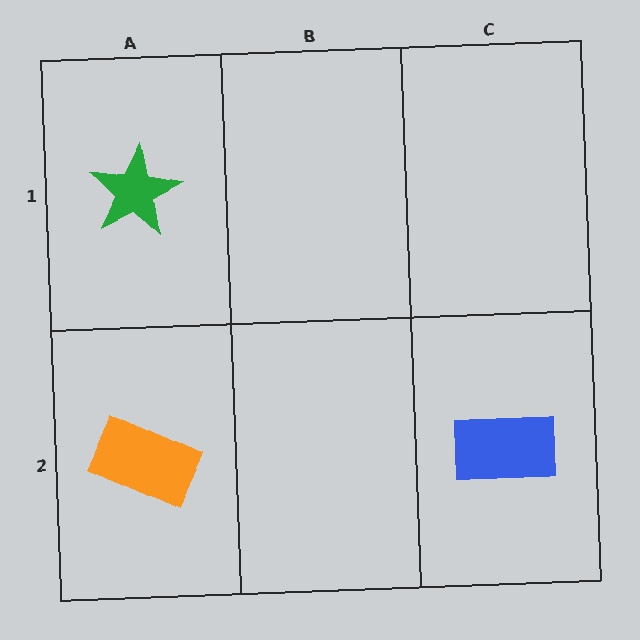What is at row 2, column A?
An orange rectangle.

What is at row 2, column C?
A blue rectangle.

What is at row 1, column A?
A green star.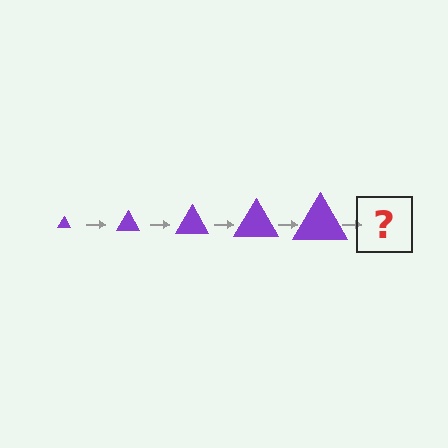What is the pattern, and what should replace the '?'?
The pattern is that the triangle gets progressively larger each step. The '?' should be a purple triangle, larger than the previous one.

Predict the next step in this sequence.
The next step is a purple triangle, larger than the previous one.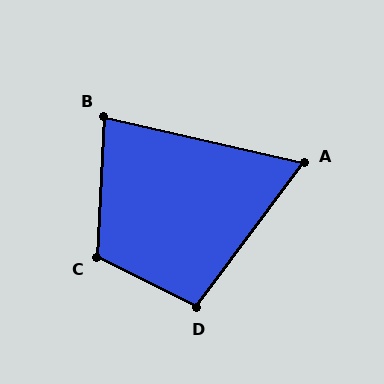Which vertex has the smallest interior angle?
A, at approximately 66 degrees.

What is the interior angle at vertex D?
Approximately 100 degrees (obtuse).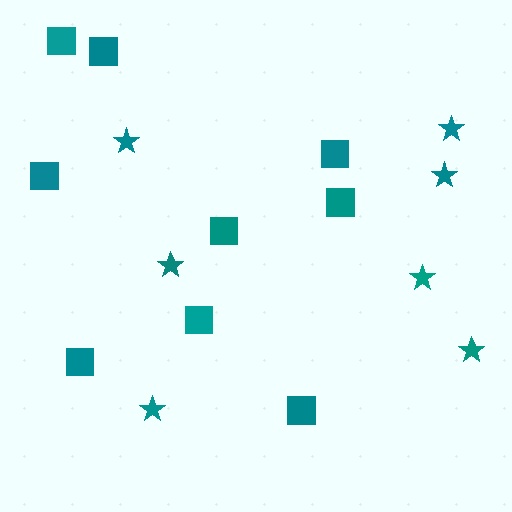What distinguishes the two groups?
There are 2 groups: one group of squares (9) and one group of stars (7).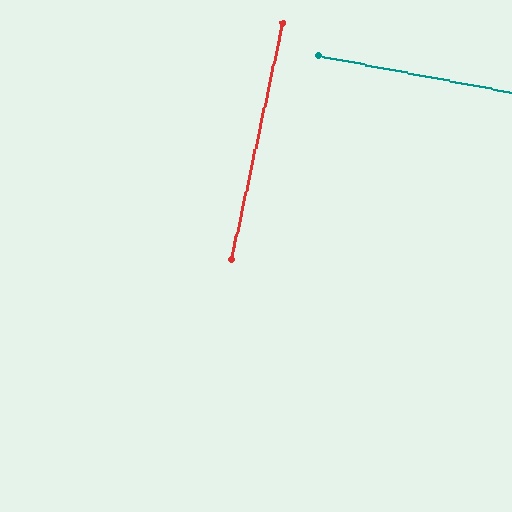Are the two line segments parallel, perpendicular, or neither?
Perpendicular — they meet at approximately 88°.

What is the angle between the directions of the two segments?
Approximately 88 degrees.